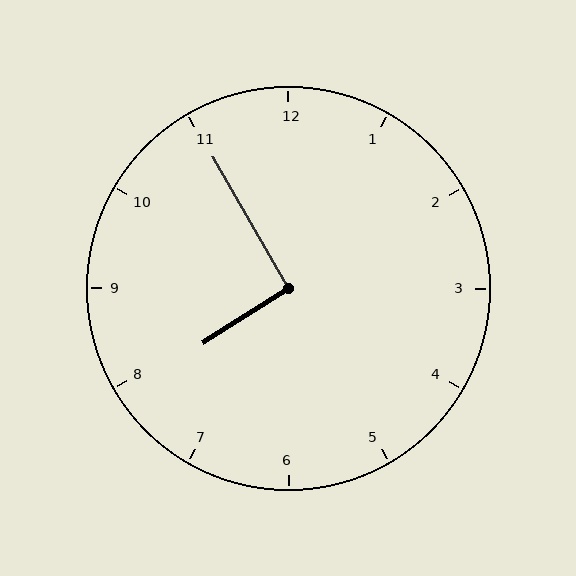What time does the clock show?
7:55.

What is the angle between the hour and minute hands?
Approximately 92 degrees.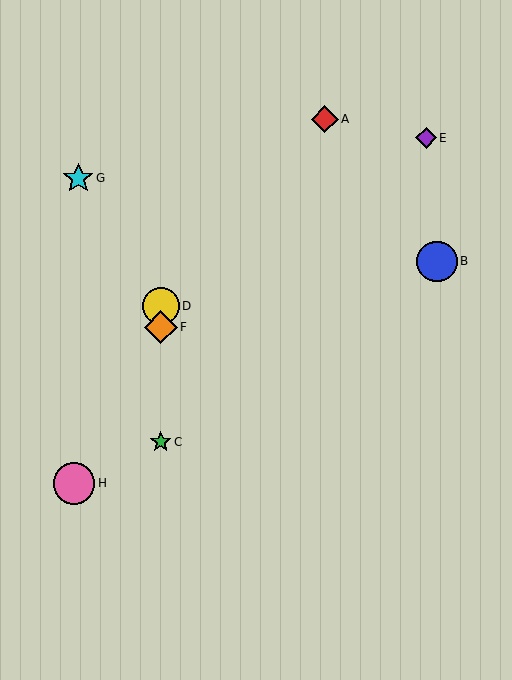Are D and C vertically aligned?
Yes, both are at x≈161.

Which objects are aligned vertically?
Objects C, D, F are aligned vertically.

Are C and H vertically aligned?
No, C is at x≈161 and H is at x≈74.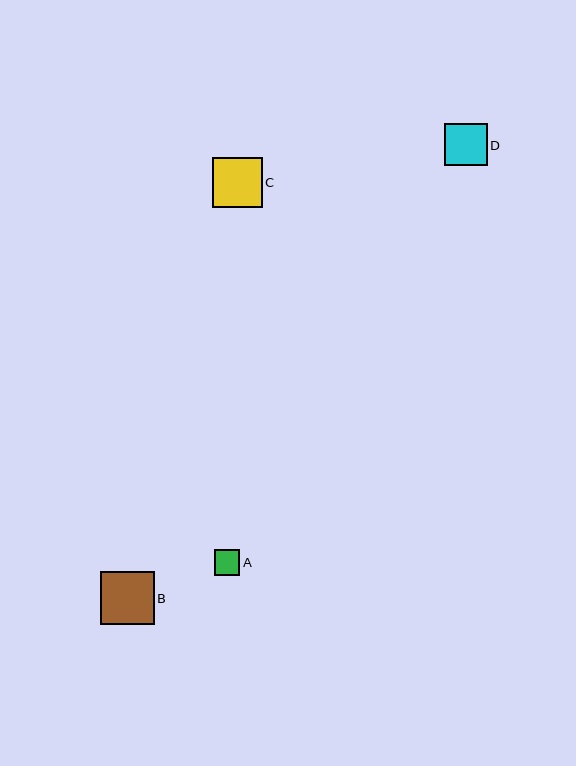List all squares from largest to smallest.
From largest to smallest: B, C, D, A.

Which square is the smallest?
Square A is the smallest with a size of approximately 26 pixels.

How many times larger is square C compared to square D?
Square C is approximately 1.2 times the size of square D.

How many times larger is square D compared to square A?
Square D is approximately 1.7 times the size of square A.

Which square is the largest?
Square B is the largest with a size of approximately 54 pixels.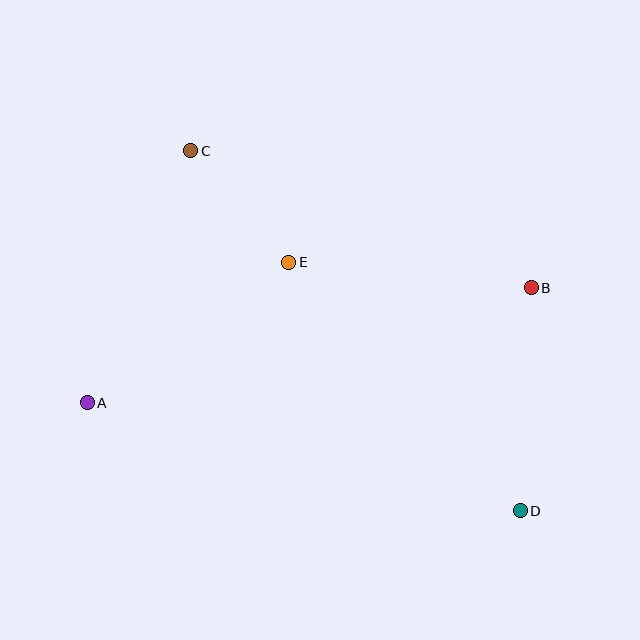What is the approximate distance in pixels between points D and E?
The distance between D and E is approximately 340 pixels.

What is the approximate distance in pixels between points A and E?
The distance between A and E is approximately 246 pixels.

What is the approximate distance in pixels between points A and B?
The distance between A and B is approximately 458 pixels.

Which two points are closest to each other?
Points C and E are closest to each other.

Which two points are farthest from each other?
Points C and D are farthest from each other.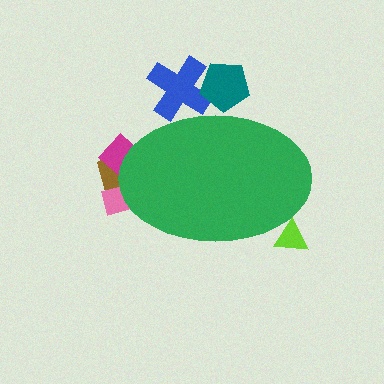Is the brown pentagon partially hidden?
Yes, the brown pentagon is partially hidden behind the green ellipse.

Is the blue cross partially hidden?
Yes, the blue cross is partially hidden behind the green ellipse.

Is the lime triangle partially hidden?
Yes, the lime triangle is partially hidden behind the green ellipse.